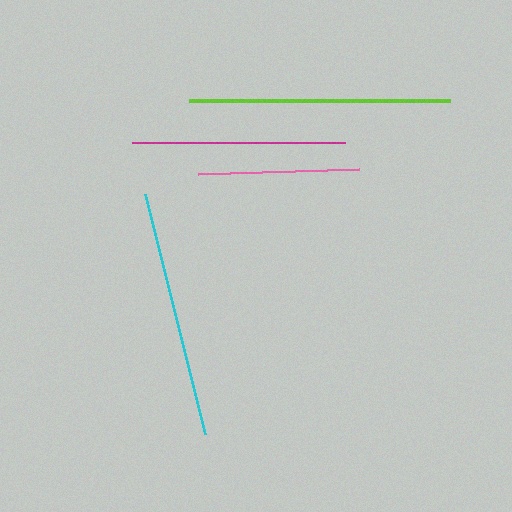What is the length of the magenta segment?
The magenta segment is approximately 213 pixels long.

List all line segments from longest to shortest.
From longest to shortest: lime, cyan, magenta, pink.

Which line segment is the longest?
The lime line is the longest at approximately 261 pixels.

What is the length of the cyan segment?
The cyan segment is approximately 247 pixels long.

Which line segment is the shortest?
The pink line is the shortest at approximately 162 pixels.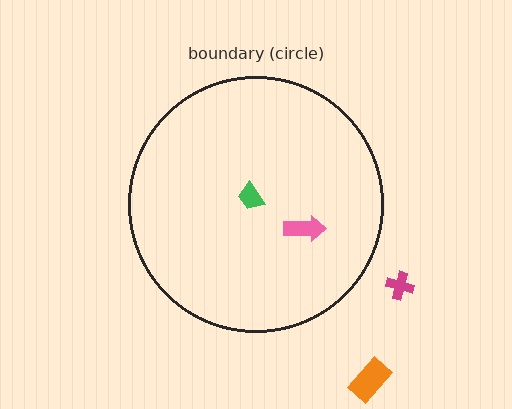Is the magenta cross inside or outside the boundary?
Outside.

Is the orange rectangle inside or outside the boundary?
Outside.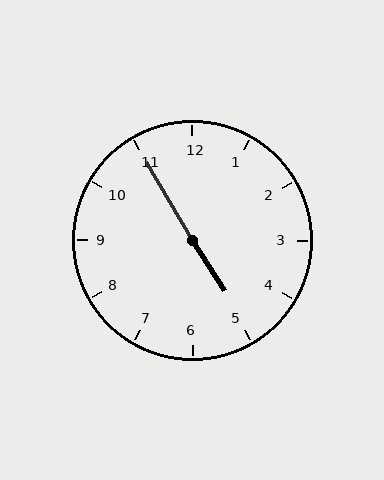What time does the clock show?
4:55.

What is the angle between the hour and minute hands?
Approximately 178 degrees.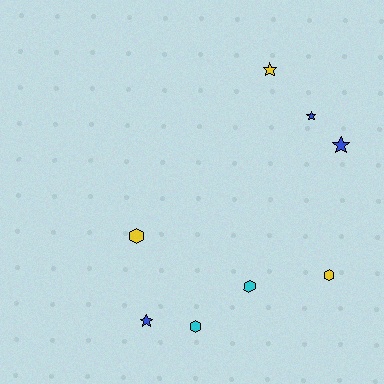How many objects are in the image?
There are 8 objects.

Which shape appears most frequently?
Hexagon, with 4 objects.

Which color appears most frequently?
Yellow, with 3 objects.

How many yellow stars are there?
There is 1 yellow star.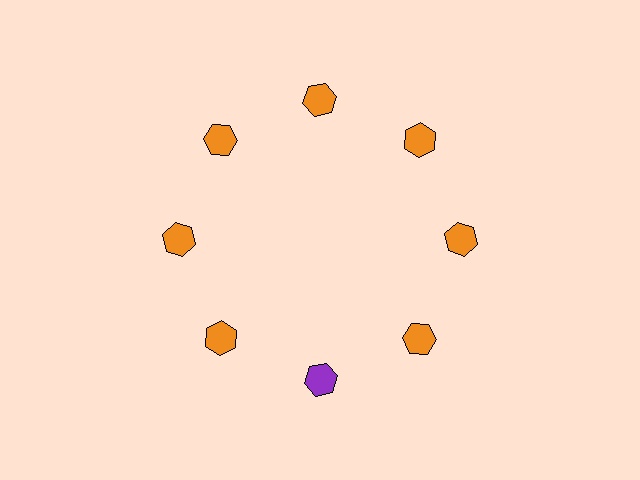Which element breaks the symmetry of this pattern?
The purple hexagon at roughly the 6 o'clock position breaks the symmetry. All other shapes are orange hexagons.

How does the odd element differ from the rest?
It has a different color: purple instead of orange.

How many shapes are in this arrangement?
There are 8 shapes arranged in a ring pattern.